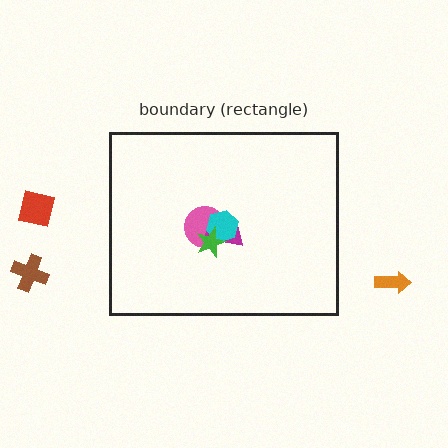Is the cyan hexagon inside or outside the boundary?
Inside.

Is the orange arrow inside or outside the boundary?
Outside.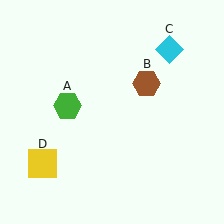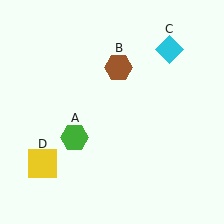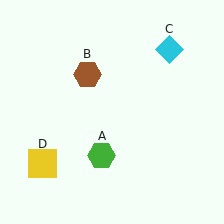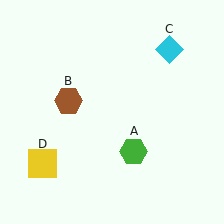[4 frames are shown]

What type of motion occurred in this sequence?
The green hexagon (object A), brown hexagon (object B) rotated counterclockwise around the center of the scene.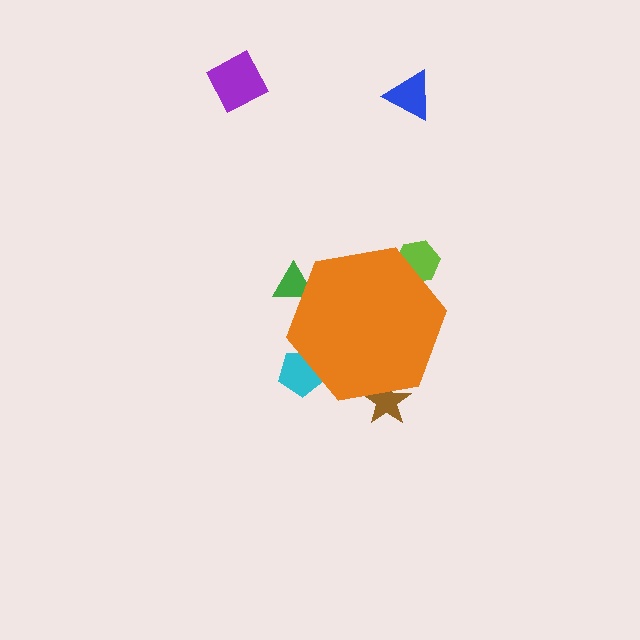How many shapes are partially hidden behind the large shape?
4 shapes are partially hidden.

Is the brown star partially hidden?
Yes, the brown star is partially hidden behind the orange hexagon.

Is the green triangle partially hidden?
Yes, the green triangle is partially hidden behind the orange hexagon.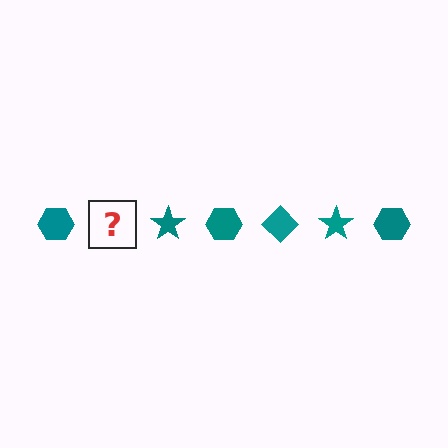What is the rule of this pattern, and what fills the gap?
The rule is that the pattern cycles through hexagon, diamond, star shapes in teal. The gap should be filled with a teal diamond.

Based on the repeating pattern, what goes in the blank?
The blank should be a teal diamond.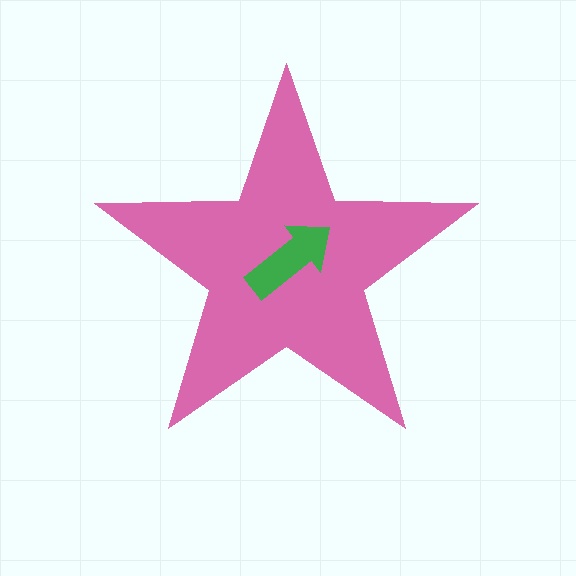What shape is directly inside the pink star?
The green arrow.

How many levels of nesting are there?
2.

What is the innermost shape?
The green arrow.